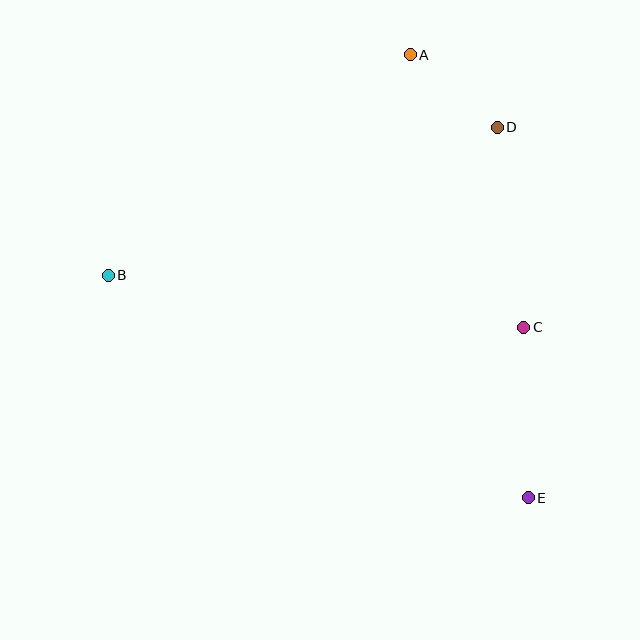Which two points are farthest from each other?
Points B and E are farthest from each other.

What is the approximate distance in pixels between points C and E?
The distance between C and E is approximately 170 pixels.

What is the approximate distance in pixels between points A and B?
The distance between A and B is approximately 374 pixels.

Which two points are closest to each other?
Points A and D are closest to each other.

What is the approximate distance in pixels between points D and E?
The distance between D and E is approximately 371 pixels.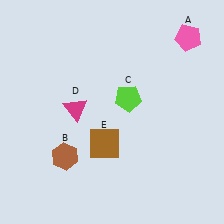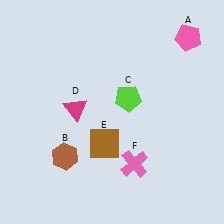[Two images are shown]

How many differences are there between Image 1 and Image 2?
There is 1 difference between the two images.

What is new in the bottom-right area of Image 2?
A pink cross (F) was added in the bottom-right area of Image 2.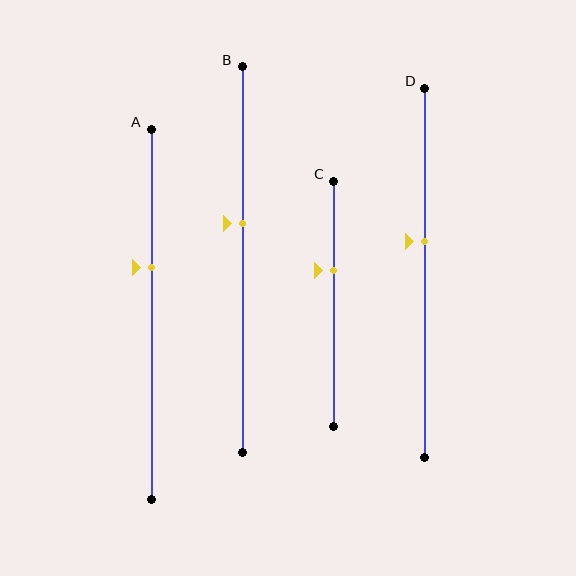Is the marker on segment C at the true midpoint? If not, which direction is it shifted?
No, the marker on segment C is shifted upward by about 14% of the segment length.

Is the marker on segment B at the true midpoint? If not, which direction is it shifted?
No, the marker on segment B is shifted upward by about 9% of the segment length.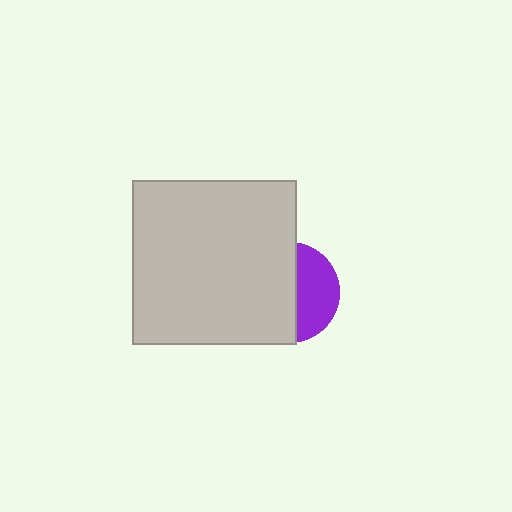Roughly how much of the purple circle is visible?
A small part of it is visible (roughly 40%).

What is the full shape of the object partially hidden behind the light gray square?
The partially hidden object is a purple circle.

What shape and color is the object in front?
The object in front is a light gray square.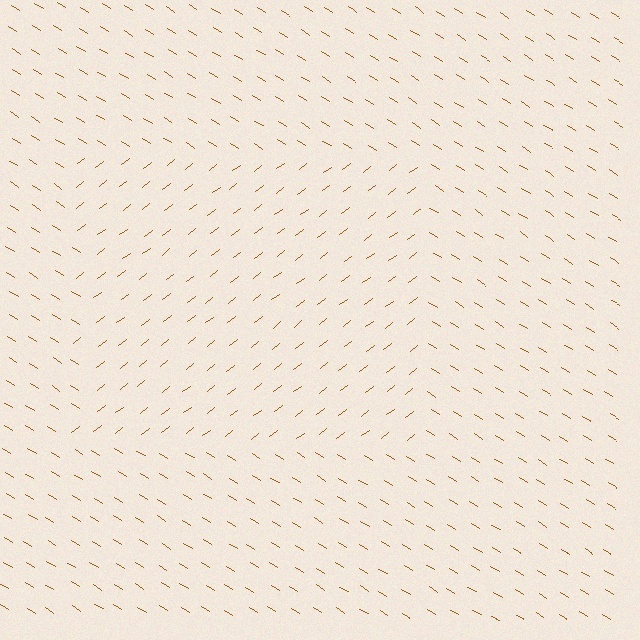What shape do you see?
I see a rectangle.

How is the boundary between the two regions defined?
The boundary is defined purely by a change in line orientation (approximately 69 degrees difference). All lines are the same color and thickness.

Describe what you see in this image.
The image is filled with small brown line segments. A rectangle region in the image has lines oriented differently from the surrounding lines, creating a visible texture boundary.